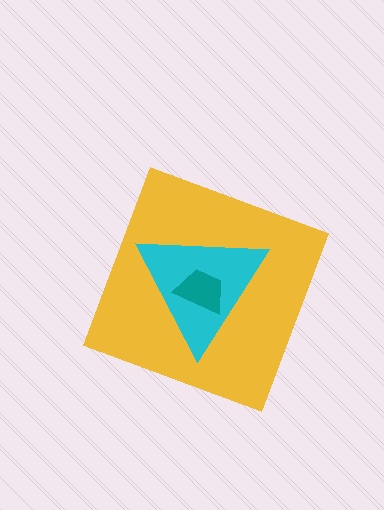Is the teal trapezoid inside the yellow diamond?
Yes.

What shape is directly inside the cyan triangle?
The teal trapezoid.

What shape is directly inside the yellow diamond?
The cyan triangle.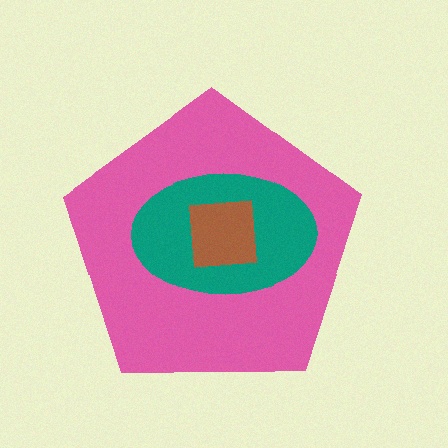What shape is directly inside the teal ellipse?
The brown square.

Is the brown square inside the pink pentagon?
Yes.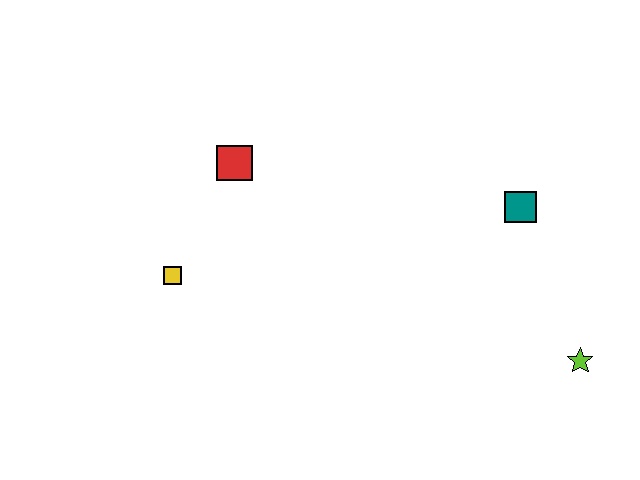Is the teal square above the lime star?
Yes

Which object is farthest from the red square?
The lime star is farthest from the red square.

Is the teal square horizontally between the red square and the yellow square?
No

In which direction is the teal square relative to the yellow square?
The teal square is to the right of the yellow square.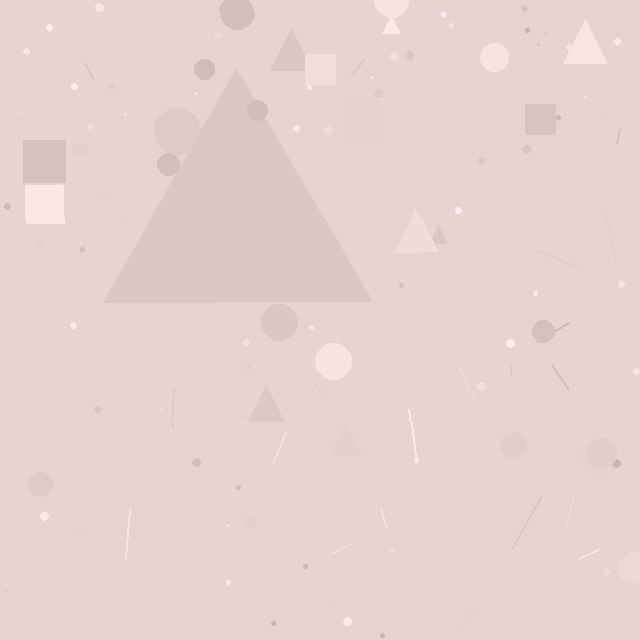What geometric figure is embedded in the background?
A triangle is embedded in the background.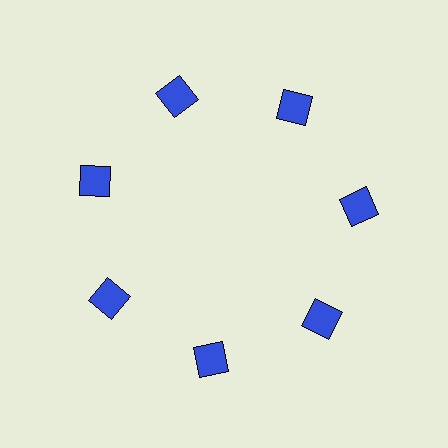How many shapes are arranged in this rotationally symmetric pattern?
There are 7 shapes, arranged in 7 groups of 1.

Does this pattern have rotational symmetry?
Yes, this pattern has 7-fold rotational symmetry. It looks the same after rotating 51 degrees around the center.